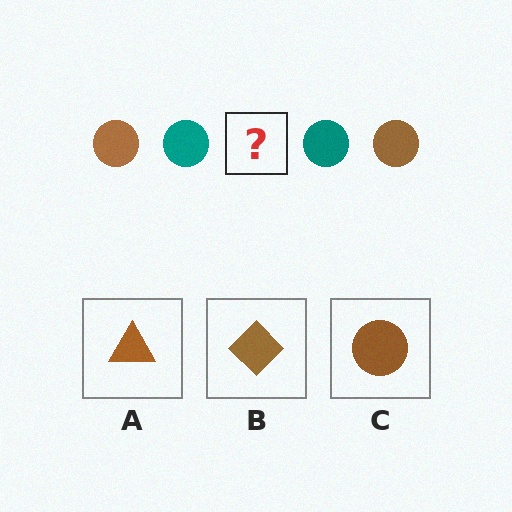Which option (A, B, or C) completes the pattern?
C.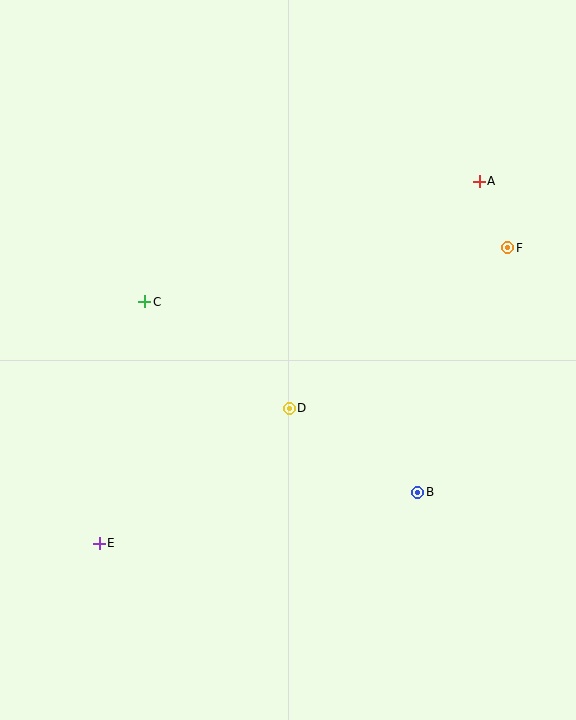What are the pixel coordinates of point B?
Point B is at (418, 492).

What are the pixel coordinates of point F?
Point F is at (508, 248).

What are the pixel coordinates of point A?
Point A is at (479, 181).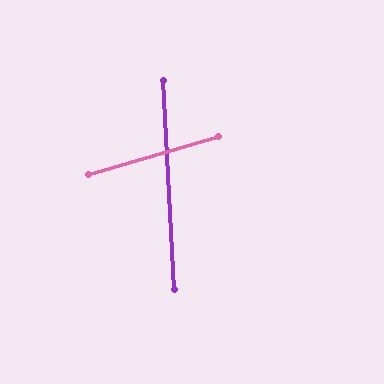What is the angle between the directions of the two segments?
Approximately 77 degrees.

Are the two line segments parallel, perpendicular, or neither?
Neither parallel nor perpendicular — they differ by about 77°.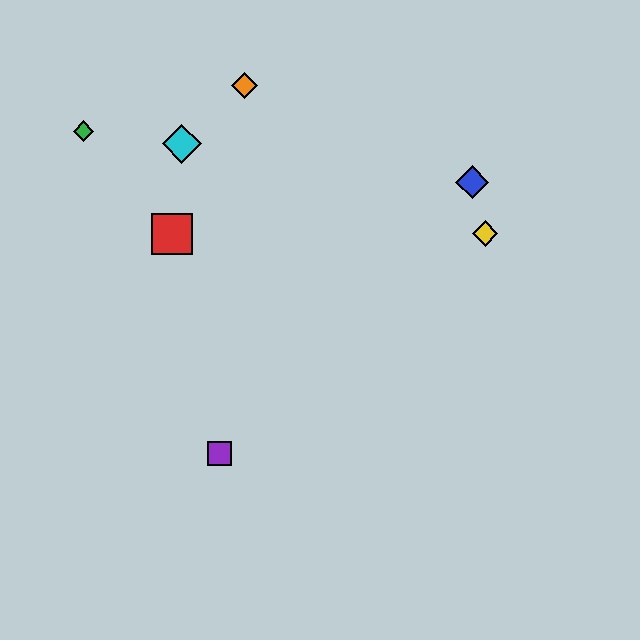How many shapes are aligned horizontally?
2 shapes (the red square, the yellow diamond) are aligned horizontally.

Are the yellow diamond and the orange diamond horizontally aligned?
No, the yellow diamond is at y≈234 and the orange diamond is at y≈86.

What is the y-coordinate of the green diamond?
The green diamond is at y≈131.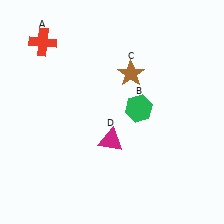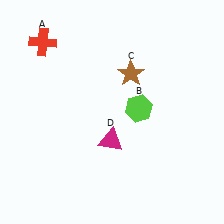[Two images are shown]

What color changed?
The hexagon (B) changed from green in Image 1 to lime in Image 2.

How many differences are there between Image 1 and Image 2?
There is 1 difference between the two images.